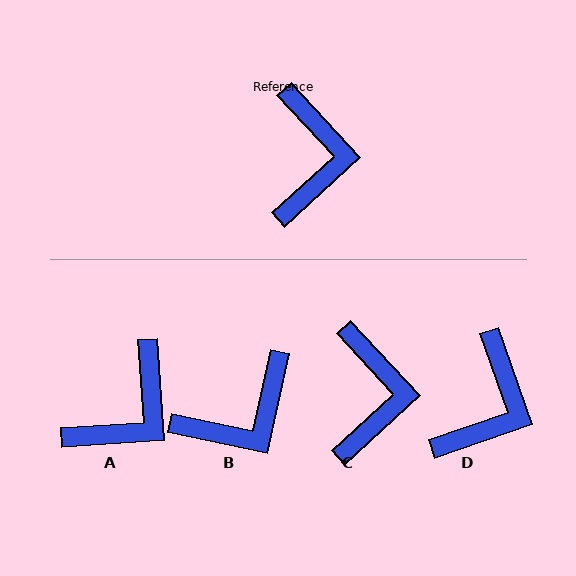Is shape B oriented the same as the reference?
No, it is off by about 55 degrees.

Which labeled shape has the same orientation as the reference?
C.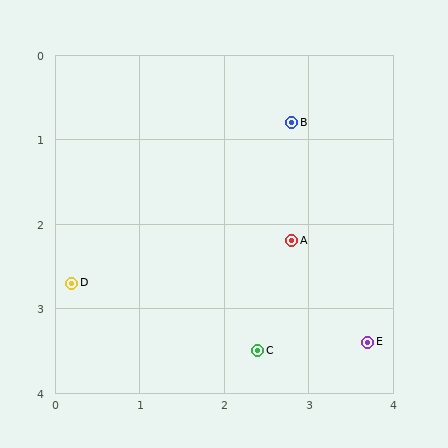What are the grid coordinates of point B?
Point B is at approximately (2.8, 0.8).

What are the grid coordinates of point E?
Point E is at approximately (3.7, 3.4).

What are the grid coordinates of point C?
Point C is at approximately (2.4, 3.5).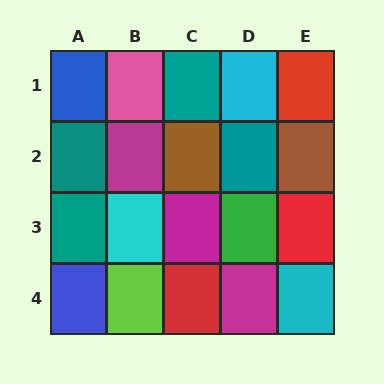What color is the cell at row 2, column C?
Brown.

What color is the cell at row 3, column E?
Red.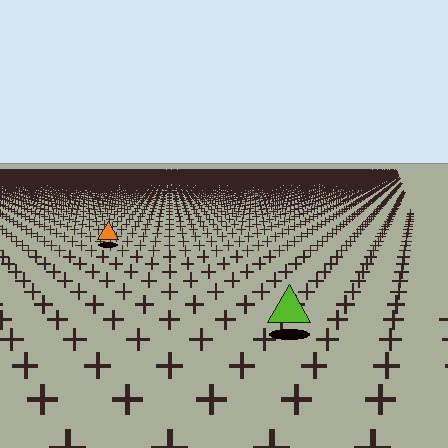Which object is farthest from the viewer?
The orange triangle is farthest from the viewer. It appears smaller and the ground texture around it is denser.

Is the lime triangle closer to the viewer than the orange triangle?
Yes. The lime triangle is closer — you can tell from the texture gradient: the ground texture is coarser near it.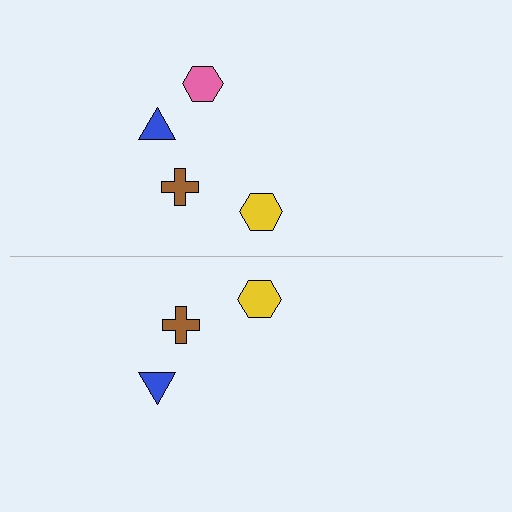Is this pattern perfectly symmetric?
No, the pattern is not perfectly symmetric. A pink hexagon is missing from the bottom side.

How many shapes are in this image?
There are 7 shapes in this image.